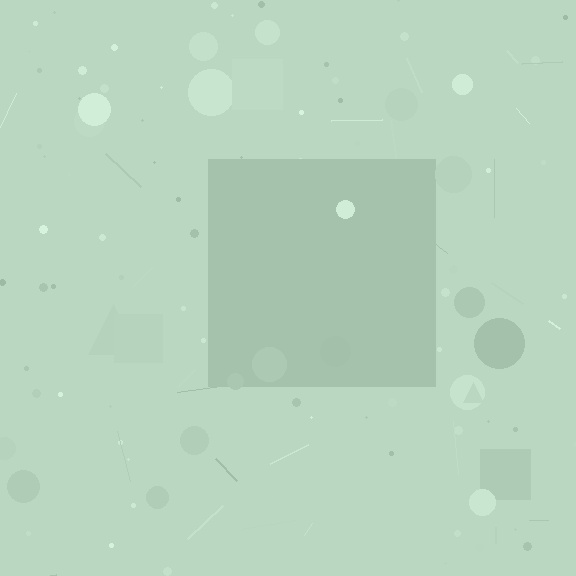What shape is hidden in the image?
A square is hidden in the image.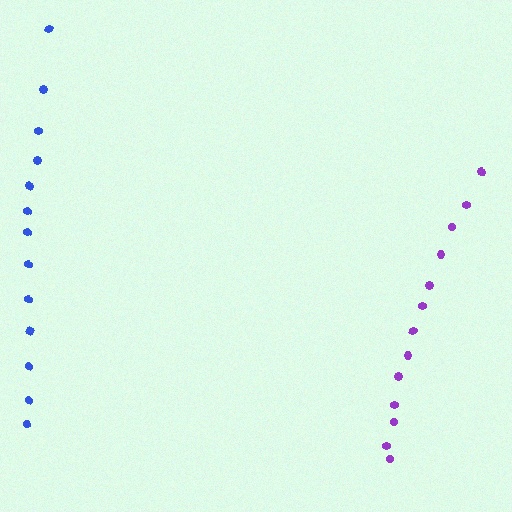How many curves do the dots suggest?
There are 2 distinct paths.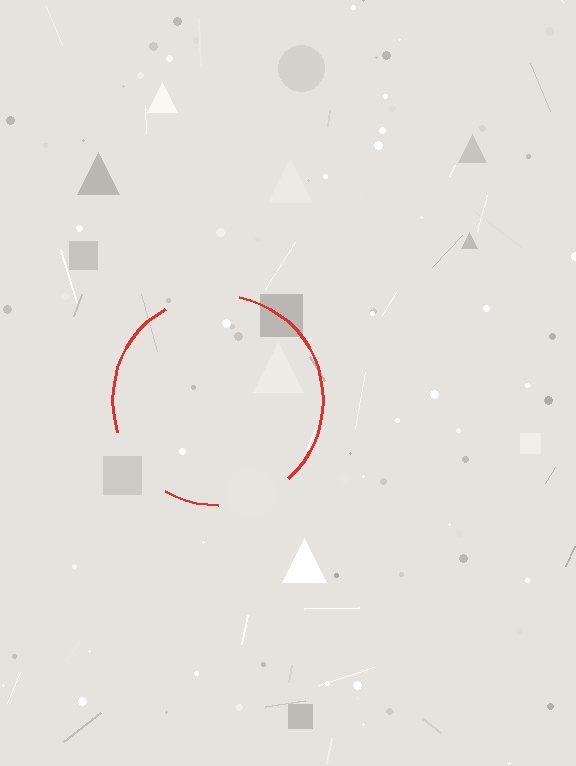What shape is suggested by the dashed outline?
The dashed outline suggests a circle.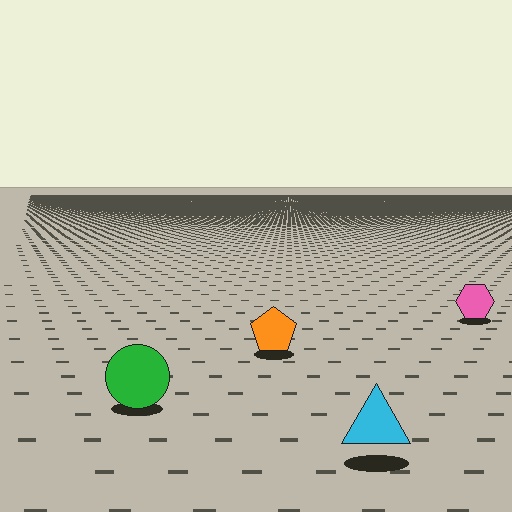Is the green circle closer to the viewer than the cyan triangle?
No. The cyan triangle is closer — you can tell from the texture gradient: the ground texture is coarser near it.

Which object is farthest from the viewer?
The pink hexagon is farthest from the viewer. It appears smaller and the ground texture around it is denser.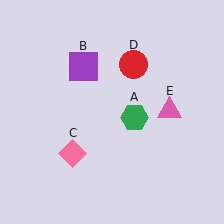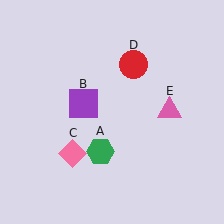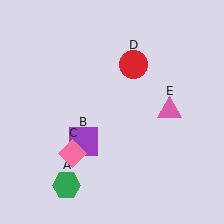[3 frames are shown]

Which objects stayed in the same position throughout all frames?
Pink diamond (object C) and red circle (object D) and pink triangle (object E) remained stationary.